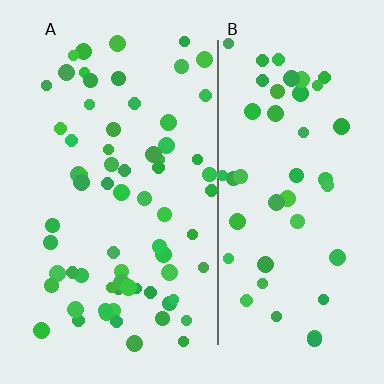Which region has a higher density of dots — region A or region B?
A (the left).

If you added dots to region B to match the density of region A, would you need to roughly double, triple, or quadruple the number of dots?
Approximately double.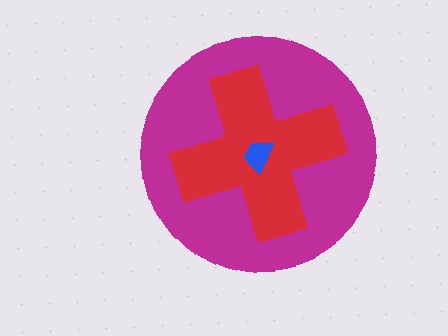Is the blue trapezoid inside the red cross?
Yes.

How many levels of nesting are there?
3.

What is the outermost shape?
The magenta circle.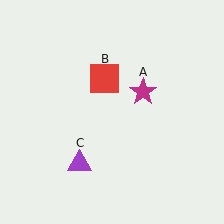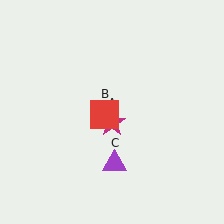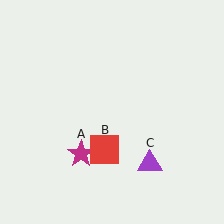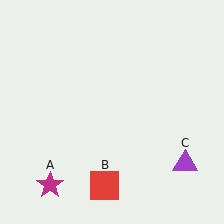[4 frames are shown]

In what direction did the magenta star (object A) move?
The magenta star (object A) moved down and to the left.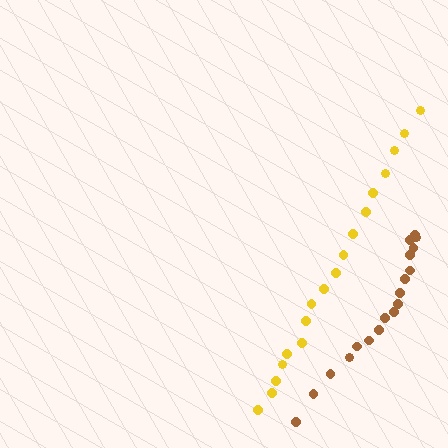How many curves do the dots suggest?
There are 2 distinct paths.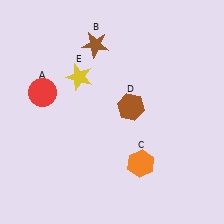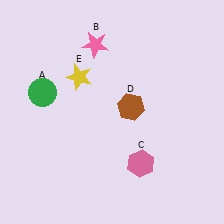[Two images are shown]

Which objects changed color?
A changed from red to green. B changed from brown to pink. C changed from orange to pink.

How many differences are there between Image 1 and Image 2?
There are 3 differences between the two images.